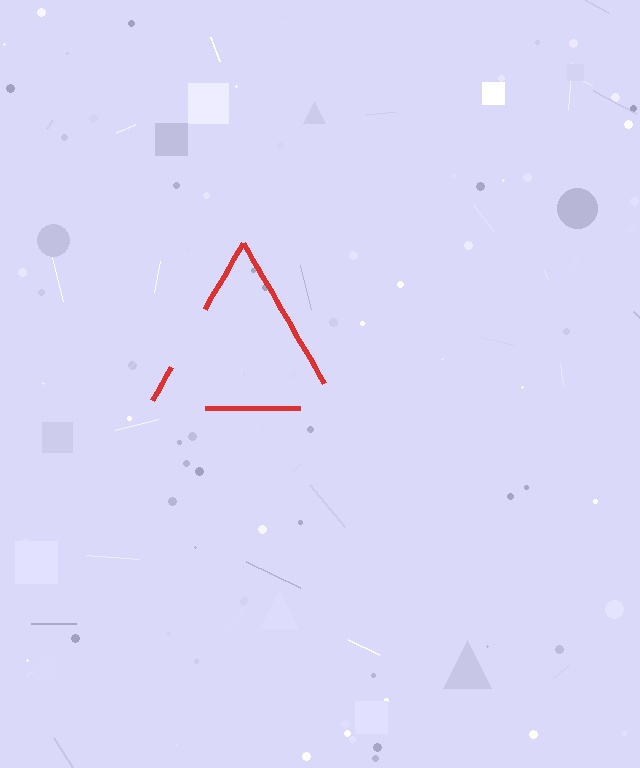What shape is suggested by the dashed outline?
The dashed outline suggests a triangle.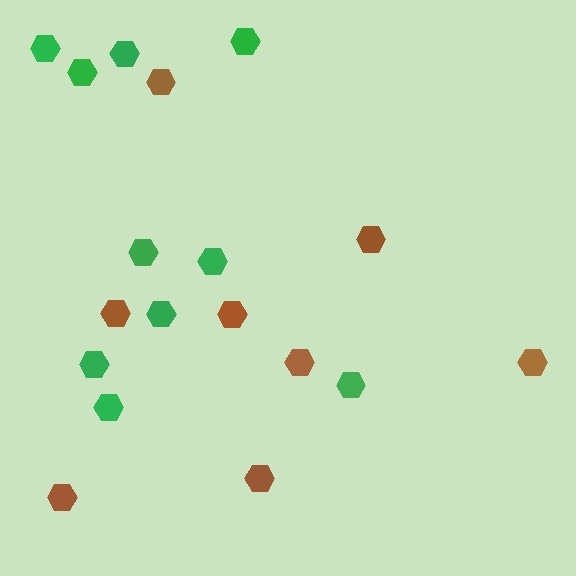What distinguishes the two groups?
There are 2 groups: one group of green hexagons (10) and one group of brown hexagons (8).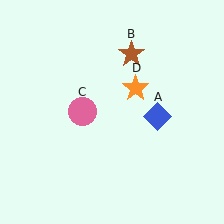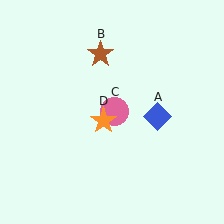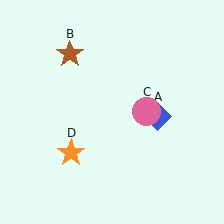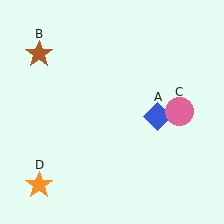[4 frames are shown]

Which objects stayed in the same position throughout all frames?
Blue diamond (object A) remained stationary.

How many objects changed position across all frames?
3 objects changed position: brown star (object B), pink circle (object C), orange star (object D).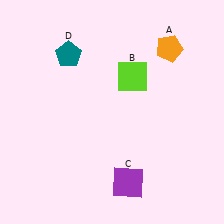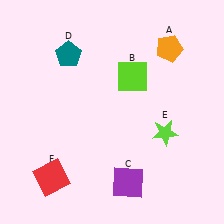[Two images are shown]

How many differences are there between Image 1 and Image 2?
There are 2 differences between the two images.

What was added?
A lime star (E), a red square (F) were added in Image 2.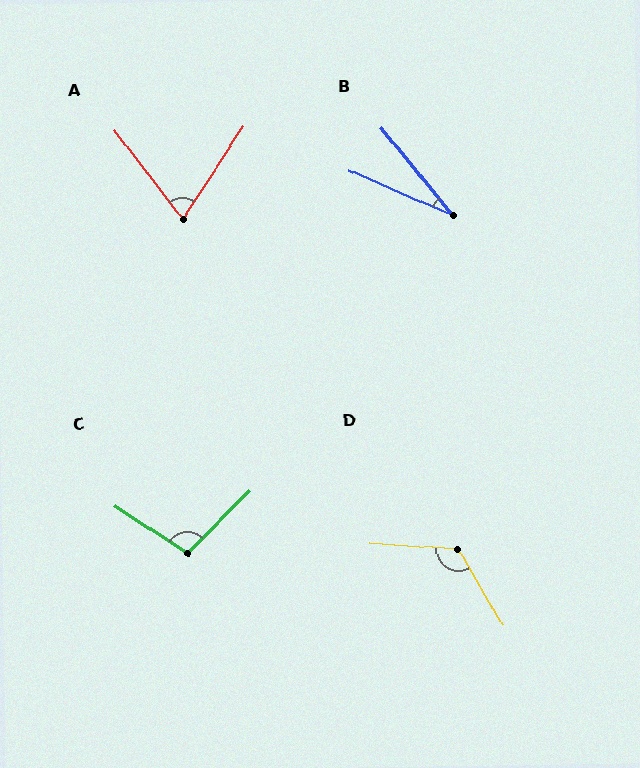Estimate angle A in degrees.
Approximately 71 degrees.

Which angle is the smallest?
B, at approximately 27 degrees.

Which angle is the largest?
D, at approximately 124 degrees.